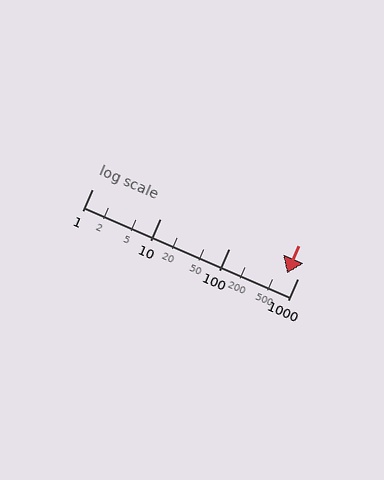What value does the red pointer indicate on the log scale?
The pointer indicates approximately 710.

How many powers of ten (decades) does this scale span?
The scale spans 3 decades, from 1 to 1000.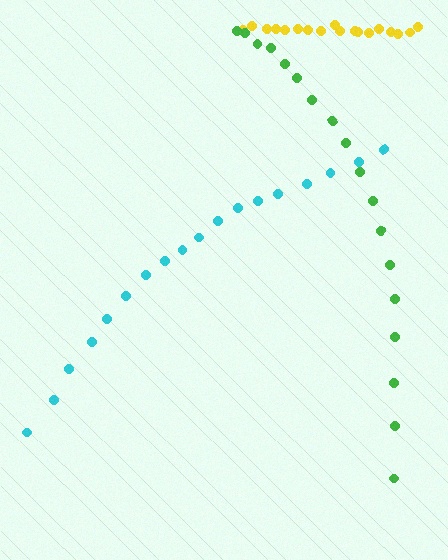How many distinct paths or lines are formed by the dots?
There are 3 distinct paths.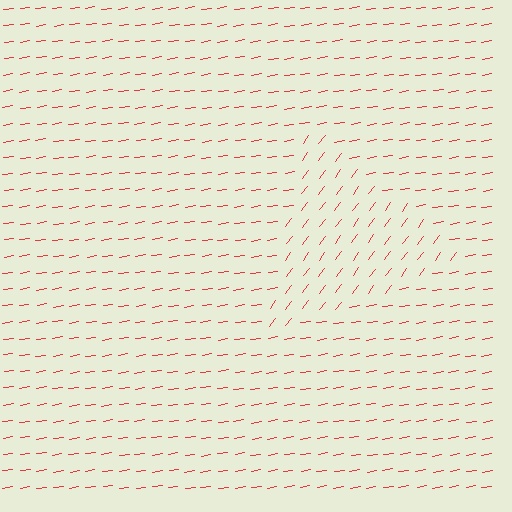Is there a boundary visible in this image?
Yes, there is a texture boundary formed by a change in line orientation.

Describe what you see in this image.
The image is filled with small red line segments. A triangle region in the image has lines oriented differently from the surrounding lines, creating a visible texture boundary.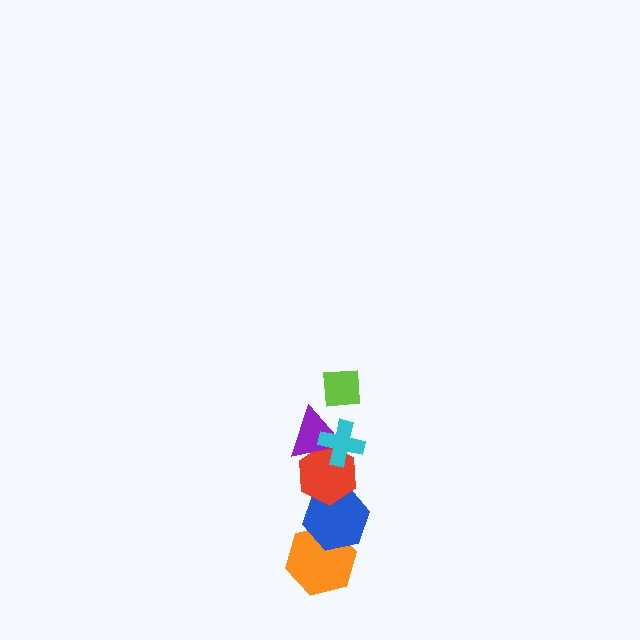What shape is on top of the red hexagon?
The purple triangle is on top of the red hexagon.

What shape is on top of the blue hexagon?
The red hexagon is on top of the blue hexagon.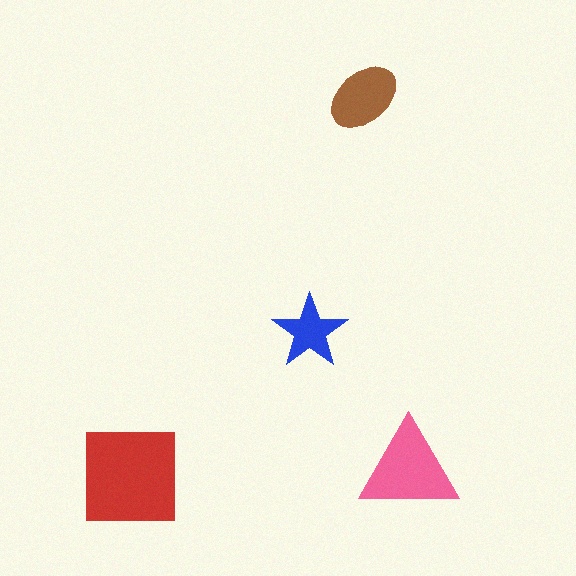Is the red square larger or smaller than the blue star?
Larger.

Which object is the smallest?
The blue star.